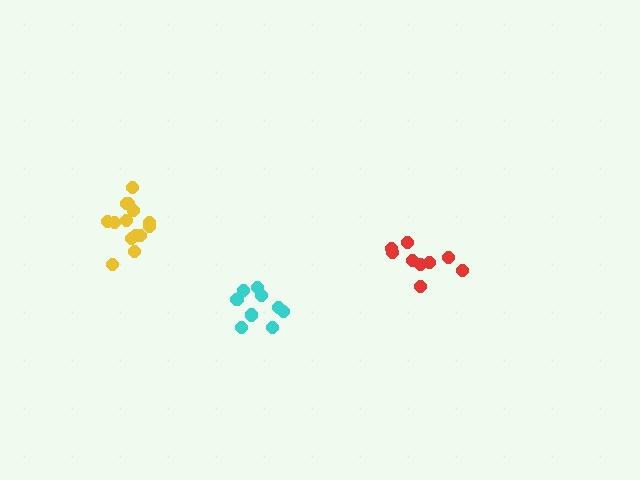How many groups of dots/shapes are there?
There are 3 groups.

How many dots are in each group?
Group 1: 9 dots, Group 2: 9 dots, Group 3: 14 dots (32 total).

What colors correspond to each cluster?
The clusters are colored: red, cyan, yellow.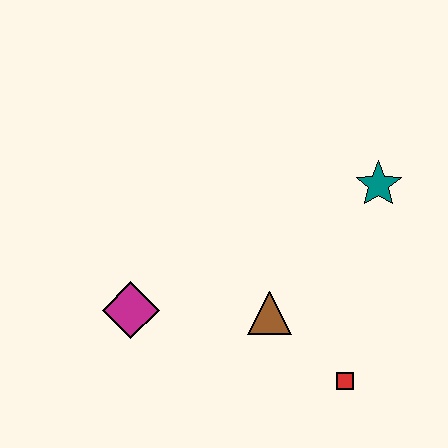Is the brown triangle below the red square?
No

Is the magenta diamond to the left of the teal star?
Yes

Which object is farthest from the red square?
The magenta diamond is farthest from the red square.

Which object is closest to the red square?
The brown triangle is closest to the red square.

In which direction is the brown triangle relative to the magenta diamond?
The brown triangle is to the right of the magenta diamond.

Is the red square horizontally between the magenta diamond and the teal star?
Yes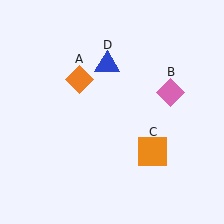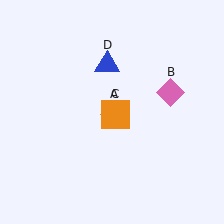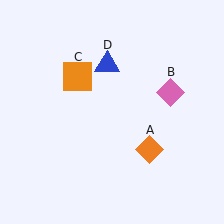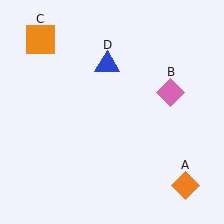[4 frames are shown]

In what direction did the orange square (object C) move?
The orange square (object C) moved up and to the left.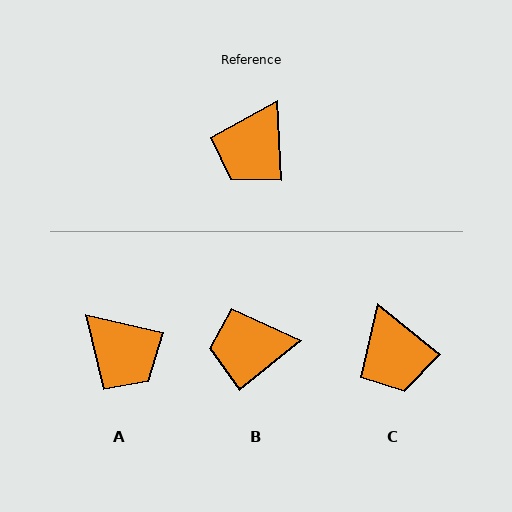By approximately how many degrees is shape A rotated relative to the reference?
Approximately 74 degrees counter-clockwise.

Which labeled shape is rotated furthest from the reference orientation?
A, about 74 degrees away.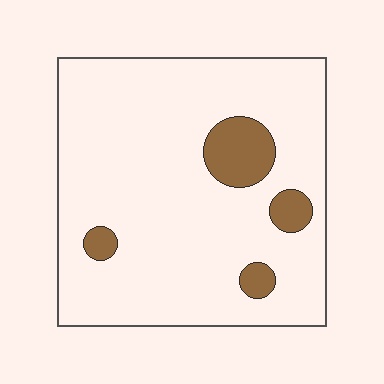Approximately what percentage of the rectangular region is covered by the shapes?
Approximately 10%.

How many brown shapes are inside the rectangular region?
4.